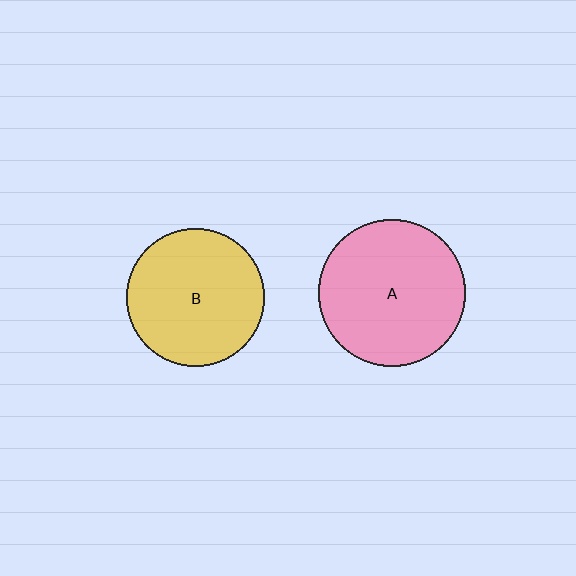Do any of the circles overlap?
No, none of the circles overlap.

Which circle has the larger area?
Circle A (pink).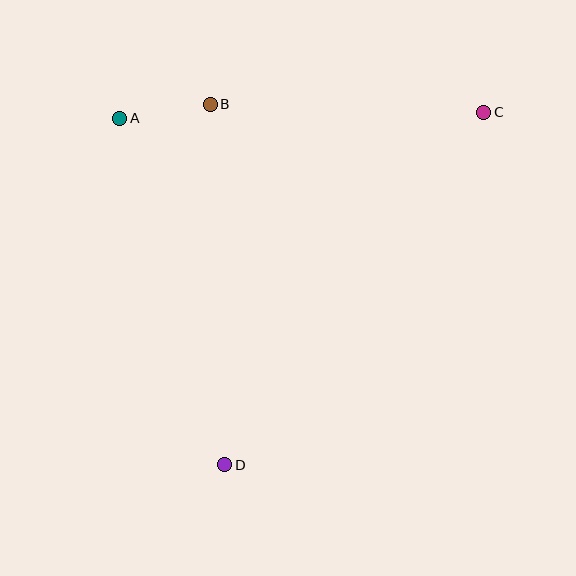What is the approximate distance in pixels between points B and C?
The distance between B and C is approximately 274 pixels.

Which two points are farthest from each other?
Points C and D are farthest from each other.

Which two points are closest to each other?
Points A and B are closest to each other.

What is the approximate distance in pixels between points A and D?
The distance between A and D is approximately 362 pixels.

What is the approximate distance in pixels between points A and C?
The distance between A and C is approximately 364 pixels.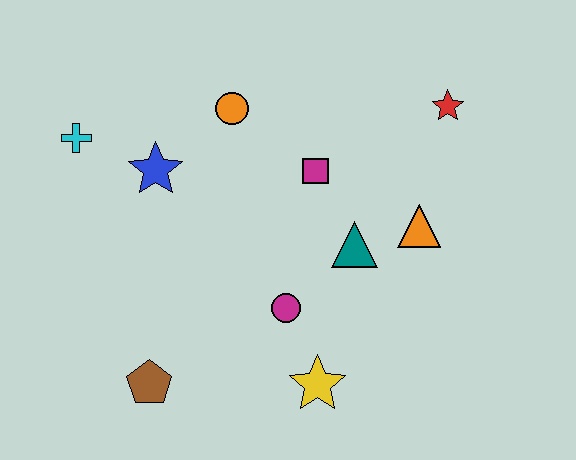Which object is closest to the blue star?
The cyan cross is closest to the blue star.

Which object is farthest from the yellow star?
The cyan cross is farthest from the yellow star.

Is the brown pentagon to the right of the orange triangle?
No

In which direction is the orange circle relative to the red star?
The orange circle is to the left of the red star.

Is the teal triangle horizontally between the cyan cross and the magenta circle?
No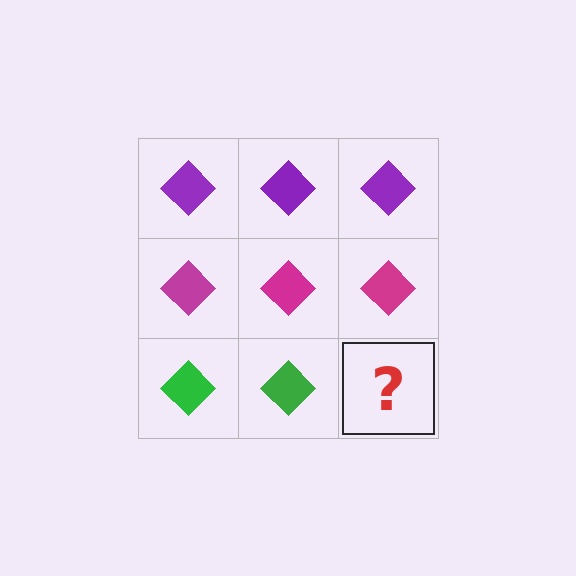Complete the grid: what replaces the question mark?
The question mark should be replaced with a green diamond.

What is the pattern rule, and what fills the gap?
The rule is that each row has a consistent color. The gap should be filled with a green diamond.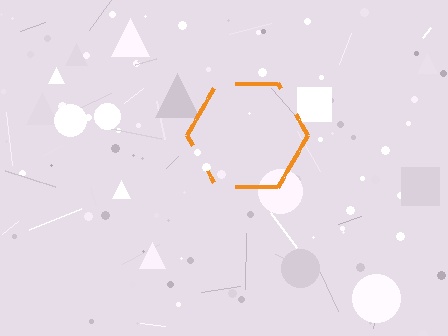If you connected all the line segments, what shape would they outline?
They would outline a hexagon.